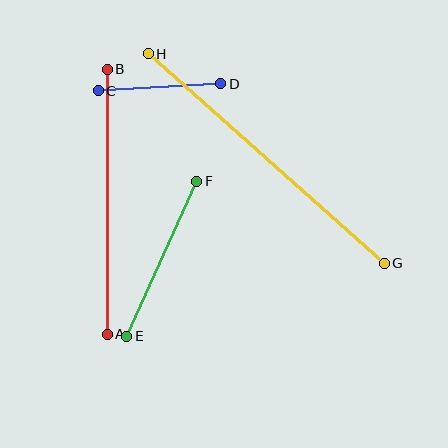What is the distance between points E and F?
The distance is approximately 170 pixels.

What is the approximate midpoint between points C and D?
The midpoint is at approximately (160, 87) pixels.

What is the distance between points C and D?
The distance is approximately 123 pixels.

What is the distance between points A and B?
The distance is approximately 265 pixels.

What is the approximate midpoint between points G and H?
The midpoint is at approximately (266, 159) pixels.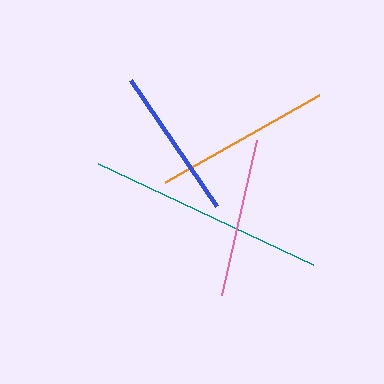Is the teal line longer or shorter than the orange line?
The teal line is longer than the orange line.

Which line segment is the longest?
The teal line is the longest at approximately 237 pixels.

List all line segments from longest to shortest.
From longest to shortest: teal, orange, pink, blue.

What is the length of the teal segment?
The teal segment is approximately 237 pixels long.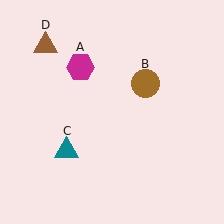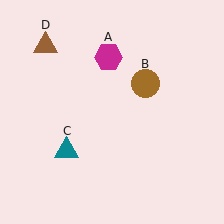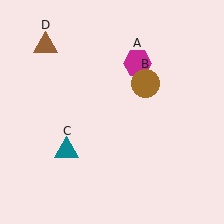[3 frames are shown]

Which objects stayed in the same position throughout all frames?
Brown circle (object B) and teal triangle (object C) and brown triangle (object D) remained stationary.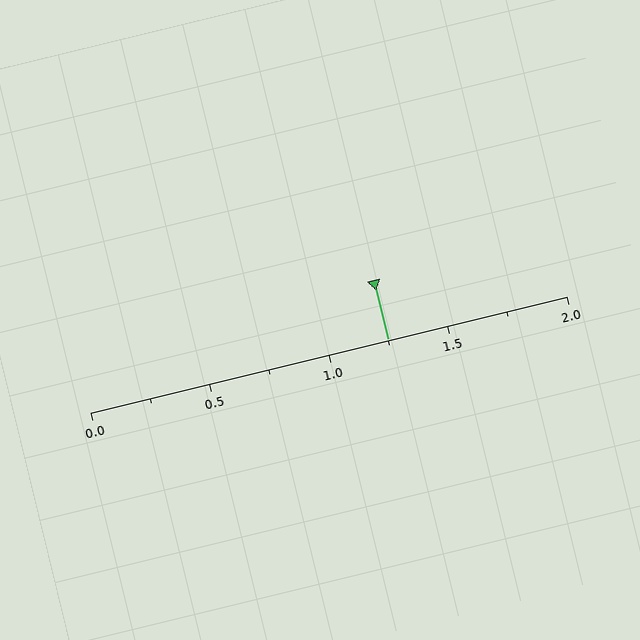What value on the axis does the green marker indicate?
The marker indicates approximately 1.25.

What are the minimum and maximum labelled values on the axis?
The axis runs from 0.0 to 2.0.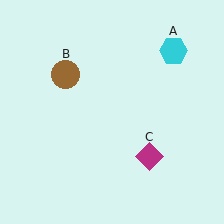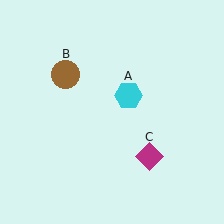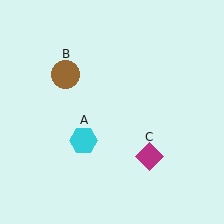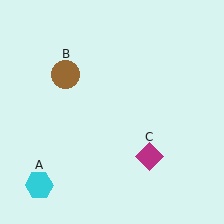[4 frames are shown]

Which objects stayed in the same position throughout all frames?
Brown circle (object B) and magenta diamond (object C) remained stationary.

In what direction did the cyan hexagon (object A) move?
The cyan hexagon (object A) moved down and to the left.